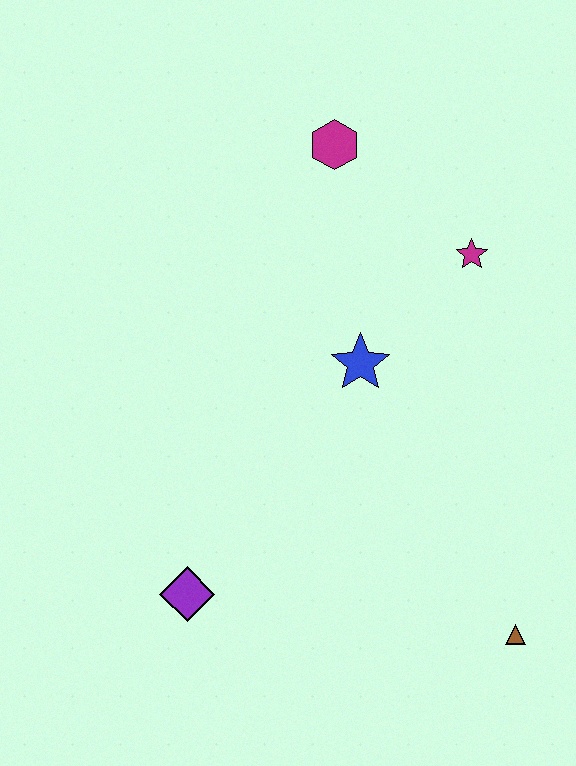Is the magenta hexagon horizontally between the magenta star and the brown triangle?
No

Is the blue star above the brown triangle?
Yes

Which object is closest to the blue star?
The magenta star is closest to the blue star.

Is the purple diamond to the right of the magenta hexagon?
No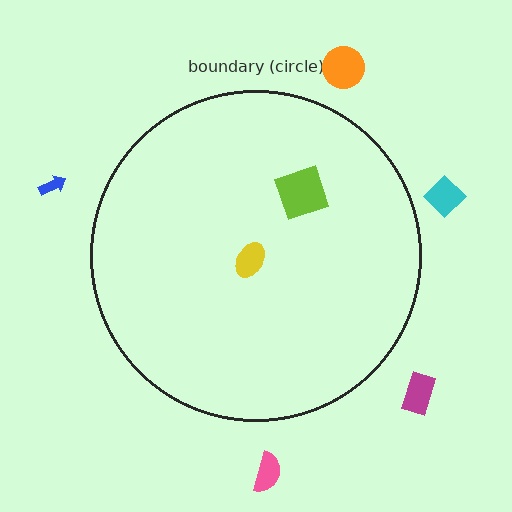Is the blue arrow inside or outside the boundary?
Outside.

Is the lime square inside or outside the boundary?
Inside.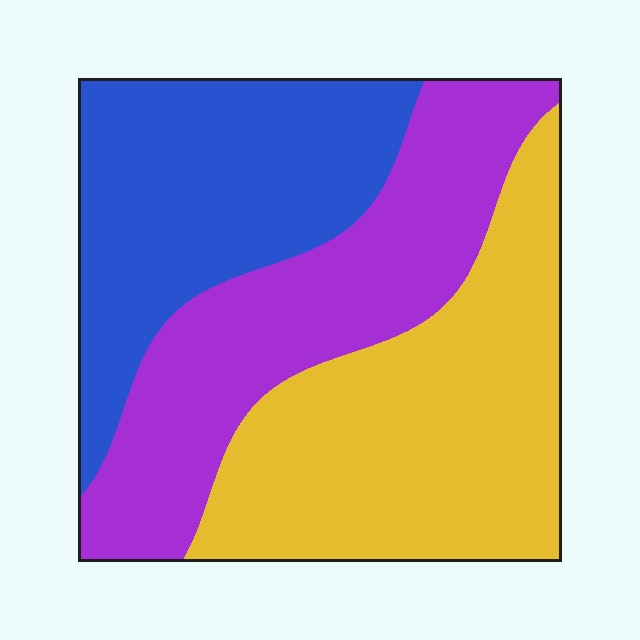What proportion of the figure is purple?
Purple takes up about one third (1/3) of the figure.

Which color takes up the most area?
Yellow, at roughly 40%.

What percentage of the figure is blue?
Blue takes up between a quarter and a half of the figure.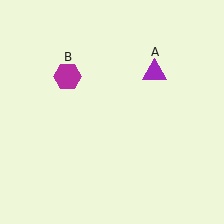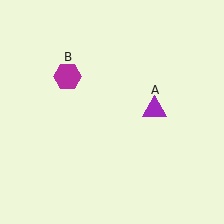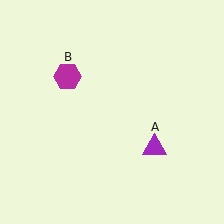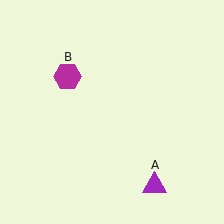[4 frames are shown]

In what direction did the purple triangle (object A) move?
The purple triangle (object A) moved down.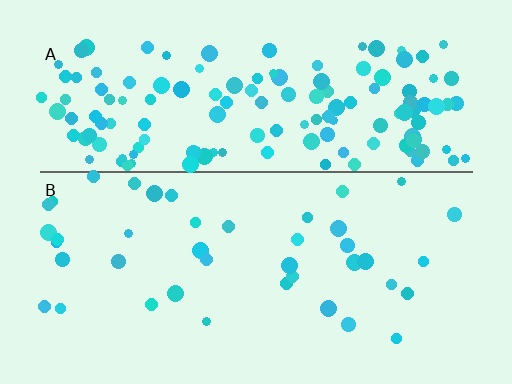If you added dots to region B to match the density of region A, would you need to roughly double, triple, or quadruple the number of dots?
Approximately quadruple.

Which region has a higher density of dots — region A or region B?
A (the top).